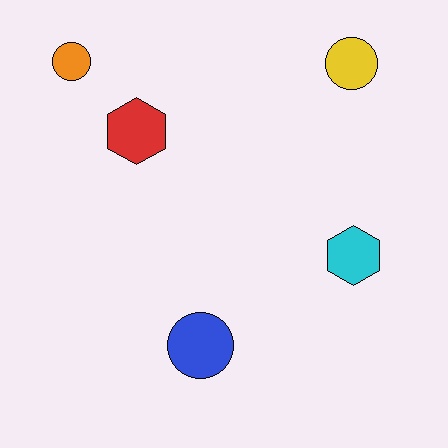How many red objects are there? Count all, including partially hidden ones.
There is 1 red object.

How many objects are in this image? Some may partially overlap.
There are 5 objects.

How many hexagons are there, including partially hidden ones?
There are 2 hexagons.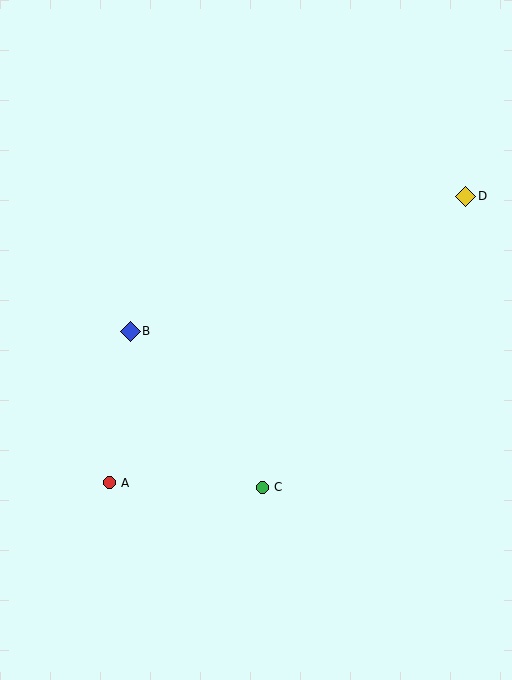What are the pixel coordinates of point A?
Point A is at (109, 483).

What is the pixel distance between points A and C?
The distance between A and C is 153 pixels.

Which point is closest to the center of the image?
Point B at (130, 331) is closest to the center.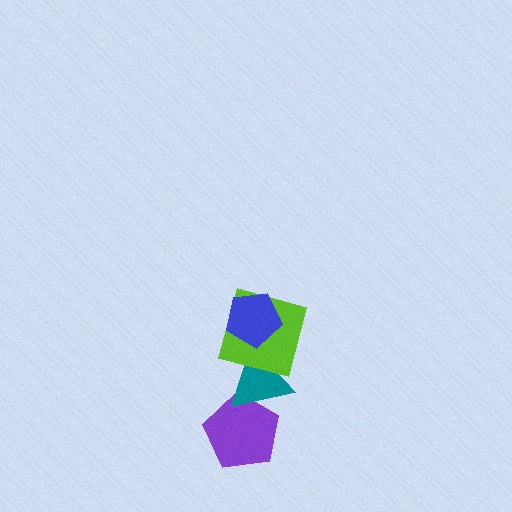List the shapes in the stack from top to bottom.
From top to bottom: the blue pentagon, the lime square, the teal triangle, the purple pentagon.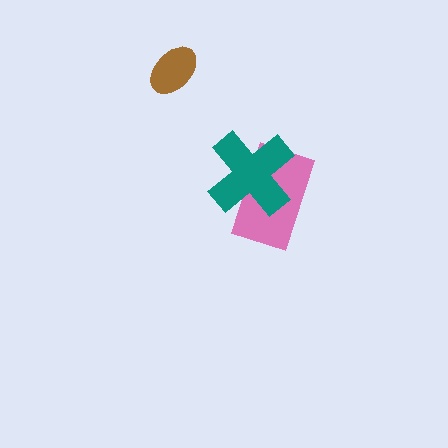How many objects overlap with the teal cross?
1 object overlaps with the teal cross.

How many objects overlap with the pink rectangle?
1 object overlaps with the pink rectangle.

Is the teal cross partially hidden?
No, no other shape covers it.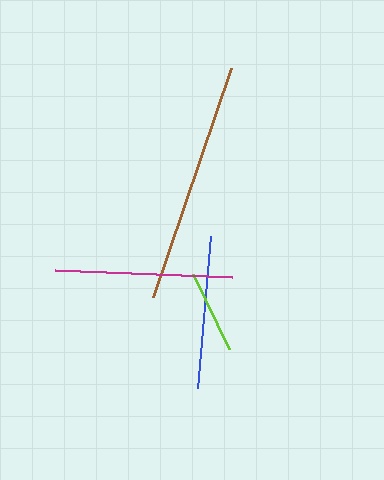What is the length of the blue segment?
The blue segment is approximately 153 pixels long.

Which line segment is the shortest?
The lime line is the shortest at approximately 82 pixels.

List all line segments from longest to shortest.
From longest to shortest: brown, magenta, blue, lime.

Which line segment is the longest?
The brown line is the longest at approximately 243 pixels.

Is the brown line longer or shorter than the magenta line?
The brown line is longer than the magenta line.